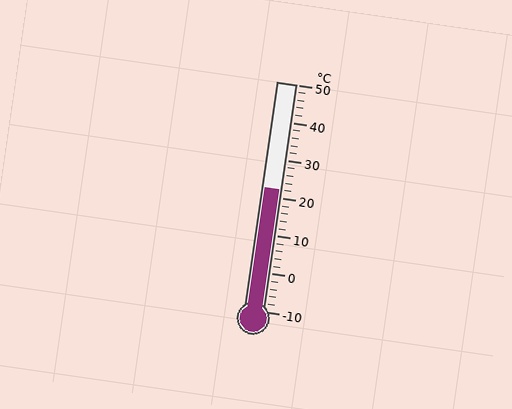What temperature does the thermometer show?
The thermometer shows approximately 22°C.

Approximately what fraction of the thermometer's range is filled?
The thermometer is filled to approximately 55% of its range.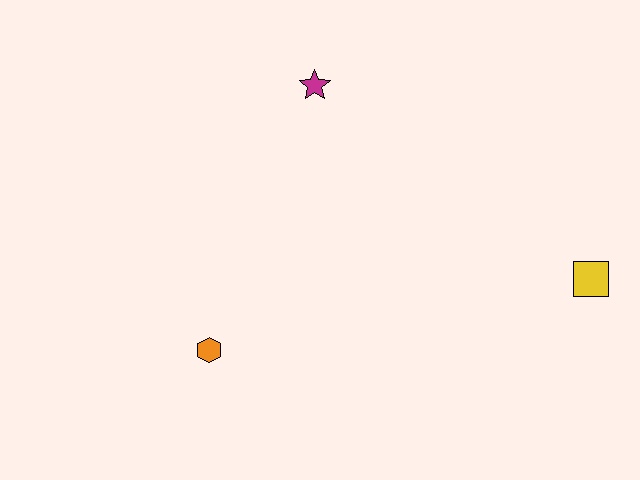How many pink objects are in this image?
There are no pink objects.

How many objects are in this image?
There are 3 objects.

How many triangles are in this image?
There are no triangles.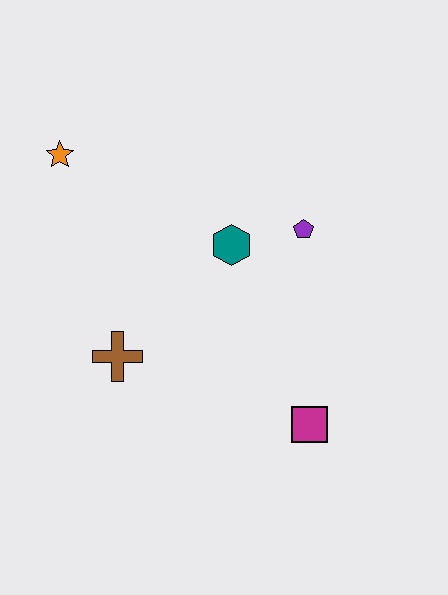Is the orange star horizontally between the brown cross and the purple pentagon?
No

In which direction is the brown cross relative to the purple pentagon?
The brown cross is to the left of the purple pentagon.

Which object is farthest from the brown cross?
The purple pentagon is farthest from the brown cross.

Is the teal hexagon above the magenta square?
Yes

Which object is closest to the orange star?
The teal hexagon is closest to the orange star.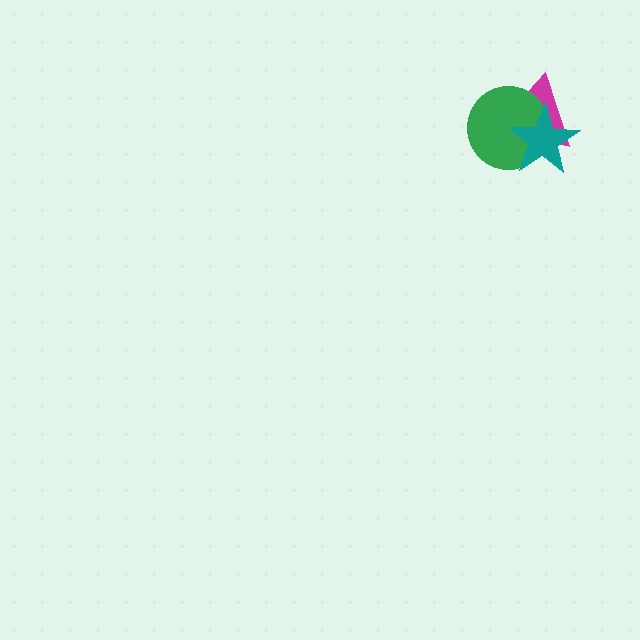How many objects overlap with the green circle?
2 objects overlap with the green circle.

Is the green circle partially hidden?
Yes, it is partially covered by another shape.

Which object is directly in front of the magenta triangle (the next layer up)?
The green circle is directly in front of the magenta triangle.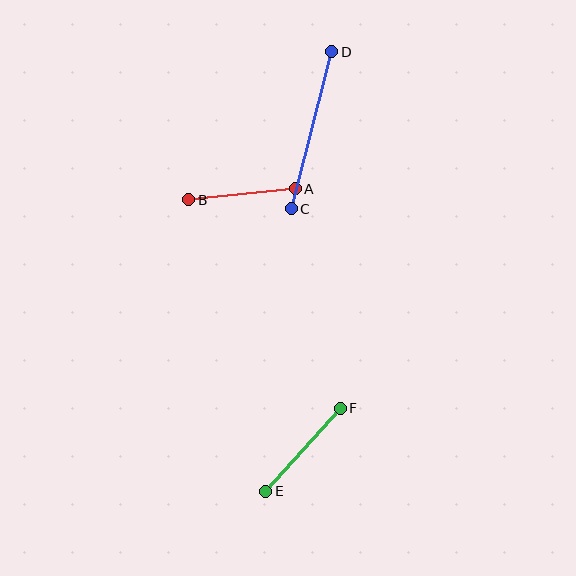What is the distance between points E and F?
The distance is approximately 112 pixels.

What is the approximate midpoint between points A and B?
The midpoint is at approximately (242, 194) pixels.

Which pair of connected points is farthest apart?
Points C and D are farthest apart.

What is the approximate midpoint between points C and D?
The midpoint is at approximately (311, 130) pixels.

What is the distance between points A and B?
The distance is approximately 107 pixels.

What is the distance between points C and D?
The distance is approximately 162 pixels.